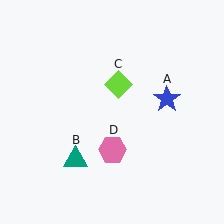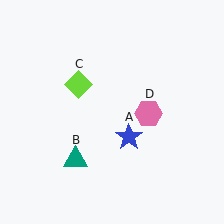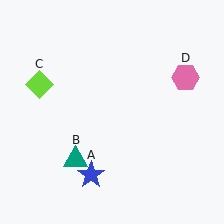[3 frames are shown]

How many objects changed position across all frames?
3 objects changed position: blue star (object A), lime diamond (object C), pink hexagon (object D).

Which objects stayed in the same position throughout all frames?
Teal triangle (object B) remained stationary.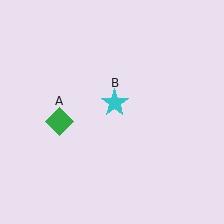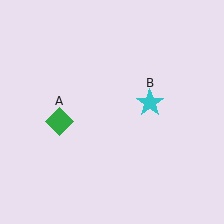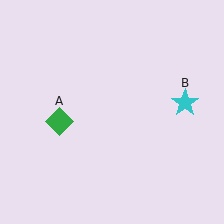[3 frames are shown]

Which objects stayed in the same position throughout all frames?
Green diamond (object A) remained stationary.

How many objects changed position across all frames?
1 object changed position: cyan star (object B).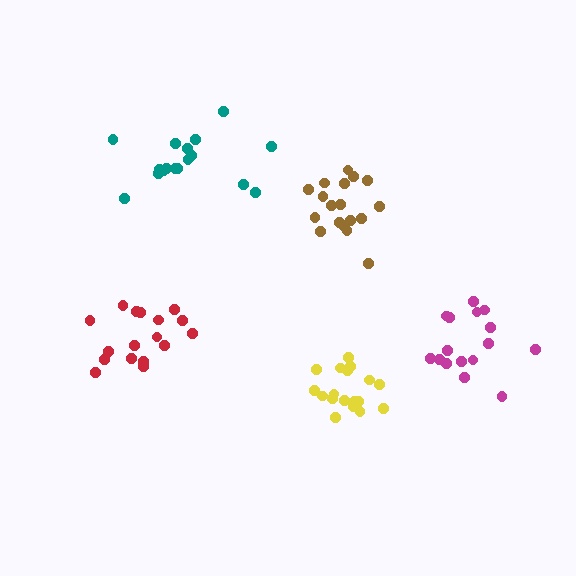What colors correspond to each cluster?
The clusters are colored: yellow, brown, red, teal, magenta.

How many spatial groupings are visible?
There are 5 spatial groupings.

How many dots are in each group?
Group 1: 18 dots, Group 2: 18 dots, Group 3: 17 dots, Group 4: 17 dots, Group 5: 16 dots (86 total).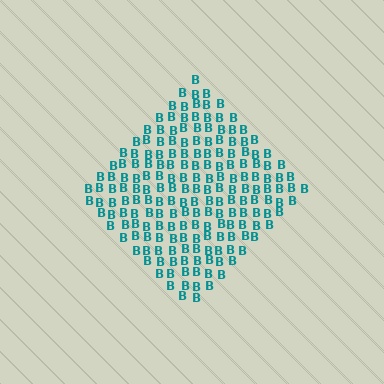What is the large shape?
The large shape is a diamond.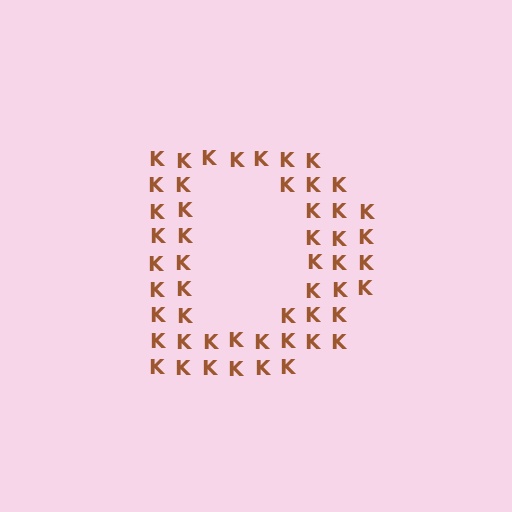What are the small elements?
The small elements are letter K's.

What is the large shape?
The large shape is the letter D.